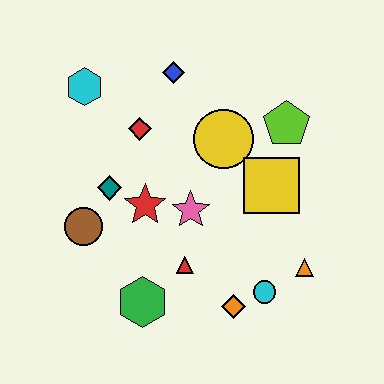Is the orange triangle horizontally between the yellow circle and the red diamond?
No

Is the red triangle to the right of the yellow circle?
No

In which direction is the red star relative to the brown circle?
The red star is to the right of the brown circle.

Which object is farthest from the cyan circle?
The cyan hexagon is farthest from the cyan circle.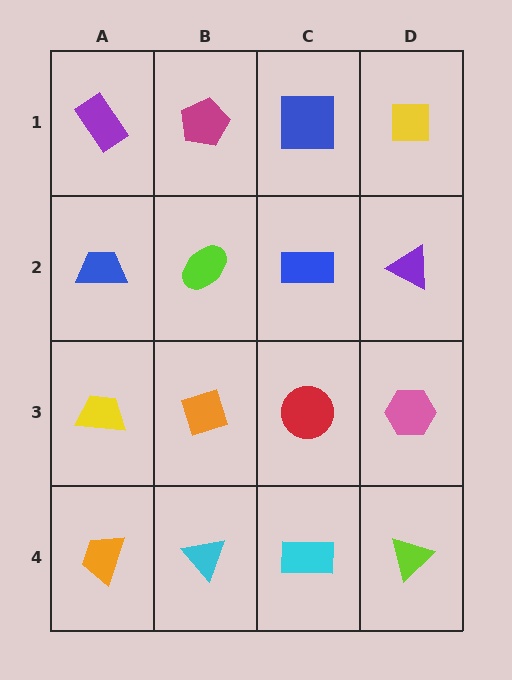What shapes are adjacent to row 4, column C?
A red circle (row 3, column C), a cyan triangle (row 4, column B), a lime triangle (row 4, column D).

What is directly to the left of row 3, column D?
A red circle.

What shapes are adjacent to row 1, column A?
A blue trapezoid (row 2, column A), a magenta pentagon (row 1, column B).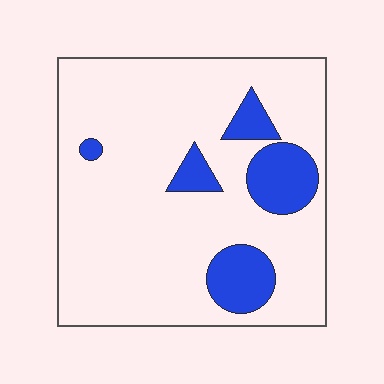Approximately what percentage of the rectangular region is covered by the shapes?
Approximately 15%.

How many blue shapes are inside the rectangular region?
5.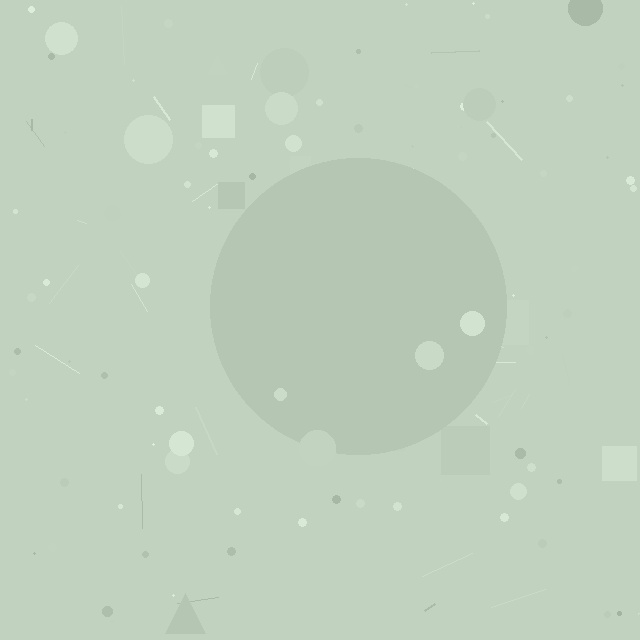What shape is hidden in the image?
A circle is hidden in the image.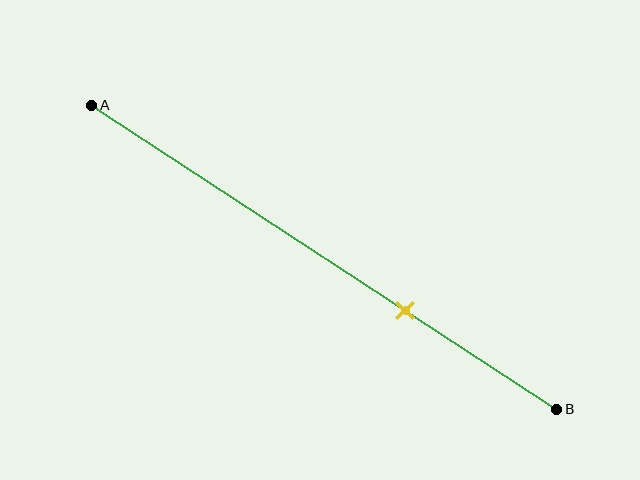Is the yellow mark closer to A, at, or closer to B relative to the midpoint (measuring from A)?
The yellow mark is closer to point B than the midpoint of segment AB.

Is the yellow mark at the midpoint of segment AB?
No, the mark is at about 70% from A, not at the 50% midpoint.